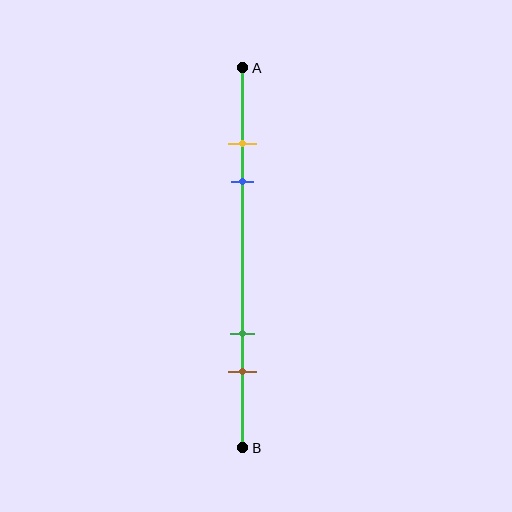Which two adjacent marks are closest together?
The yellow and blue marks are the closest adjacent pair.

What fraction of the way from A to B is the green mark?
The green mark is approximately 70% (0.7) of the way from A to B.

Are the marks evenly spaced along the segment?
No, the marks are not evenly spaced.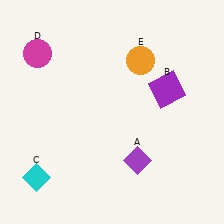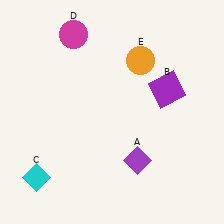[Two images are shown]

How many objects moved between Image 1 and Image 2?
1 object moved between the two images.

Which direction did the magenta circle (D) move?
The magenta circle (D) moved right.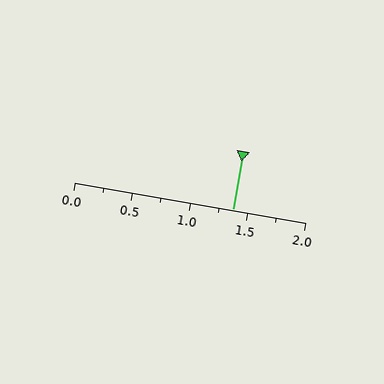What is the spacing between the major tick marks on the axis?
The major ticks are spaced 0.5 apart.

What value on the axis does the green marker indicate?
The marker indicates approximately 1.38.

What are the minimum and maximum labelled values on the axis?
The axis runs from 0.0 to 2.0.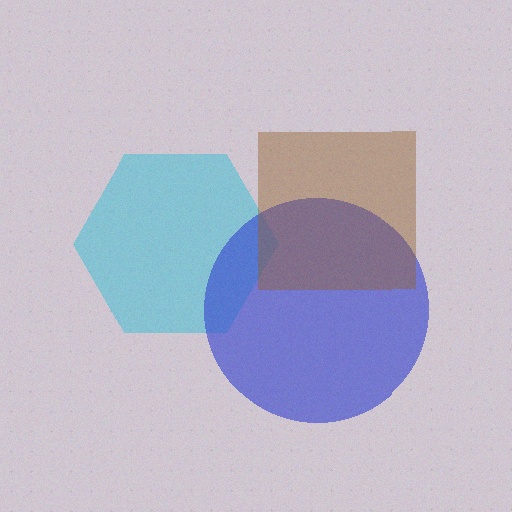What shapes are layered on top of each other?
The layered shapes are: a cyan hexagon, a blue circle, a brown square.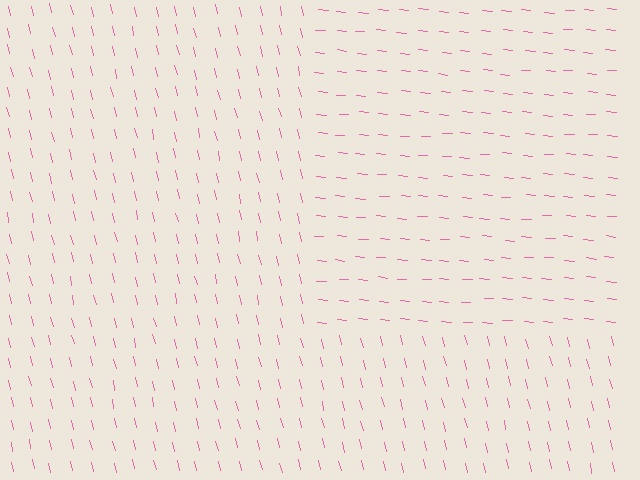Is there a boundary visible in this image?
Yes, there is a texture boundary formed by a change in line orientation.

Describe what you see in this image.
The image is filled with small pink line segments. A rectangle region in the image has lines oriented differently from the surrounding lines, creating a visible texture boundary.